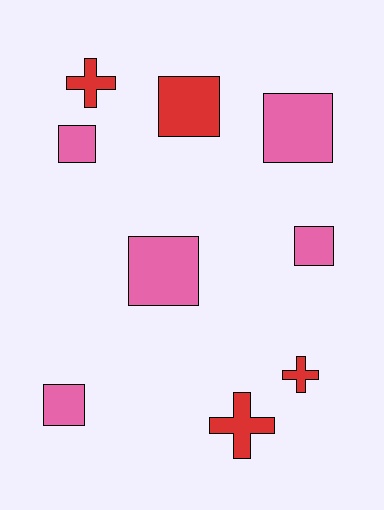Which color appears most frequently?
Pink, with 5 objects.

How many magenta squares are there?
There are no magenta squares.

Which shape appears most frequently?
Square, with 6 objects.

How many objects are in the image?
There are 9 objects.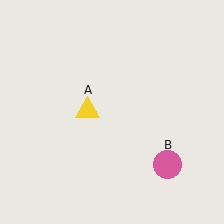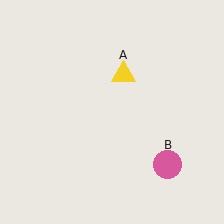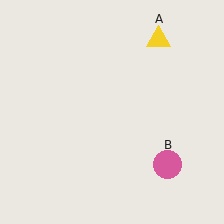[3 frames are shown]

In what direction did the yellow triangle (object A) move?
The yellow triangle (object A) moved up and to the right.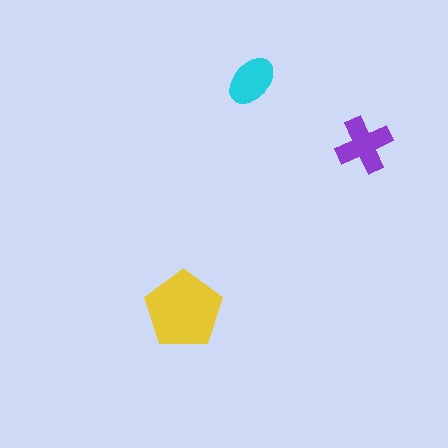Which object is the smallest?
The cyan ellipse.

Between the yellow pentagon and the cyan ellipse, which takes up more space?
The yellow pentagon.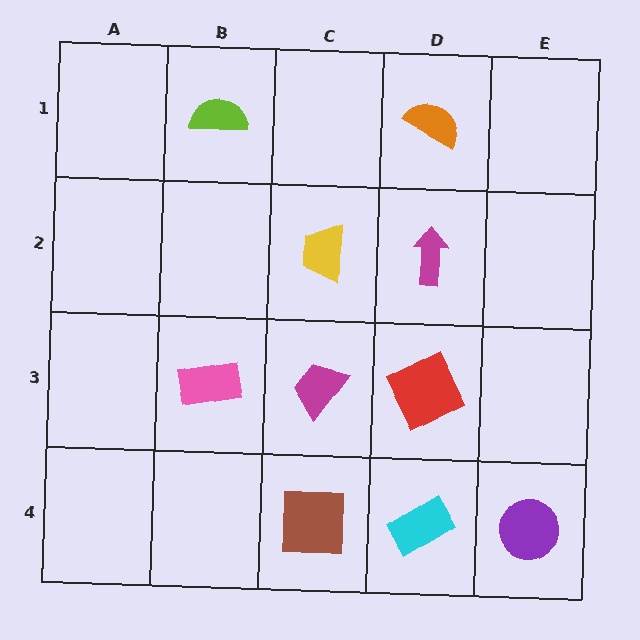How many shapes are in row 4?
3 shapes.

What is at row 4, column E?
A purple circle.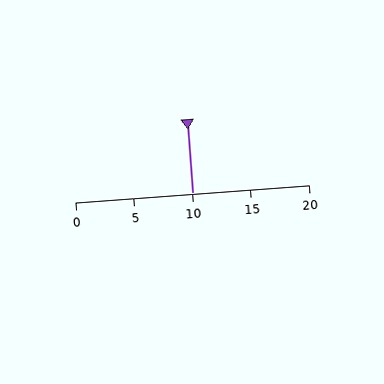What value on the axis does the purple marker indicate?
The marker indicates approximately 10.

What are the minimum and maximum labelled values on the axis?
The axis runs from 0 to 20.